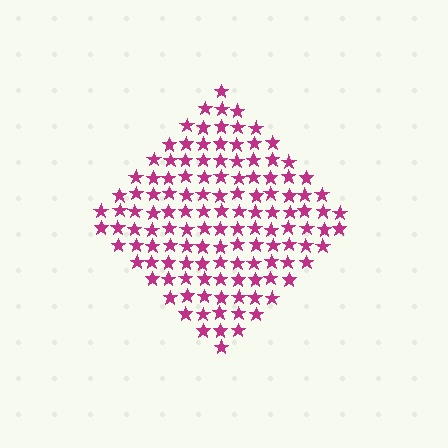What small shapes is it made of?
It is made of small stars.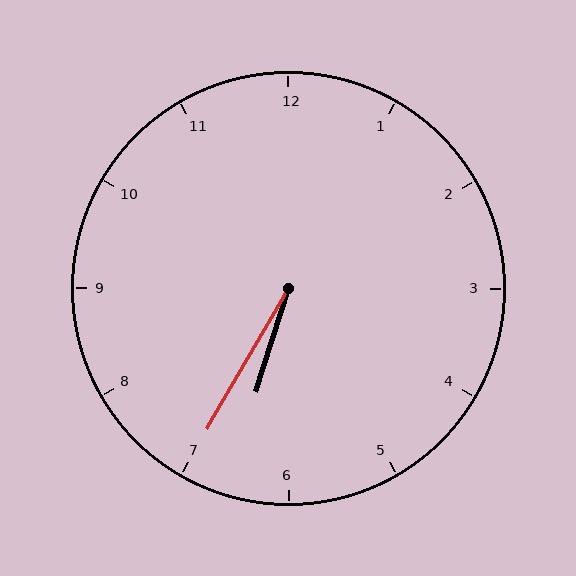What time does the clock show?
6:35.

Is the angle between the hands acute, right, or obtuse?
It is acute.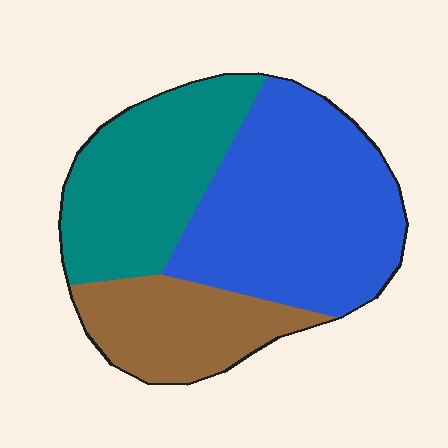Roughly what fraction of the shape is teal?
Teal covers 32% of the shape.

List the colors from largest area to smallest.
From largest to smallest: blue, teal, brown.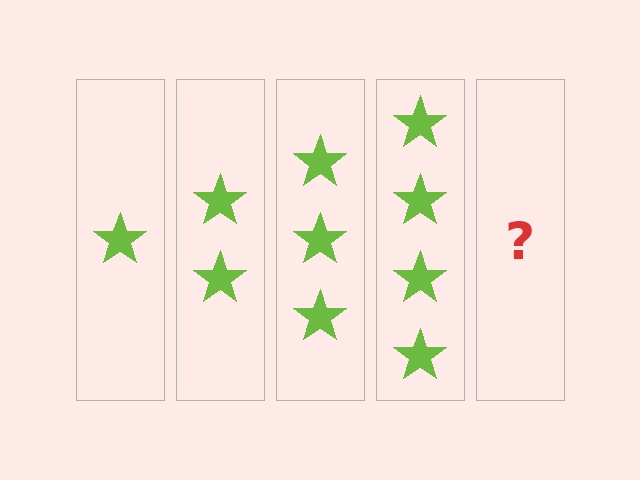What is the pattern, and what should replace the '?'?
The pattern is that each step adds one more star. The '?' should be 5 stars.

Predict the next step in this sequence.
The next step is 5 stars.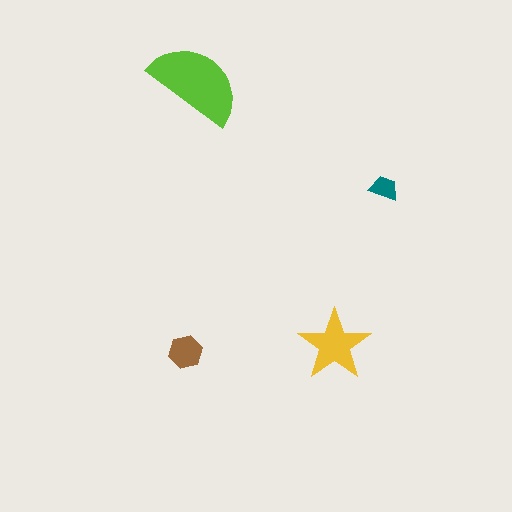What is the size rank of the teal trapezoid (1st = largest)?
4th.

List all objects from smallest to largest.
The teal trapezoid, the brown hexagon, the yellow star, the lime semicircle.